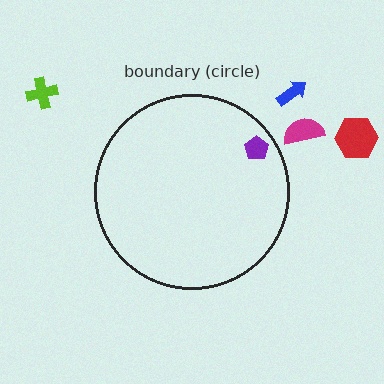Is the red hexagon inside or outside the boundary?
Outside.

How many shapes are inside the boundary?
1 inside, 4 outside.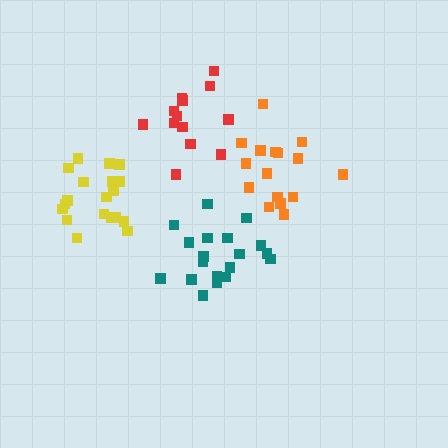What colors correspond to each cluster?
The clusters are colored: orange, yellow, teal, red.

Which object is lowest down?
The teal cluster is bottommost.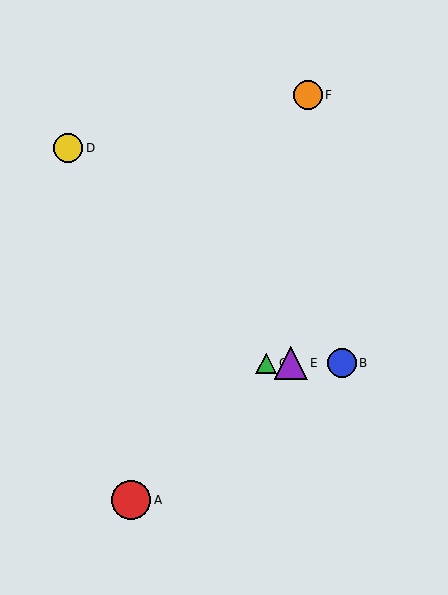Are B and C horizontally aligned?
Yes, both are at y≈363.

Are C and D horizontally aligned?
No, C is at y≈363 and D is at y≈148.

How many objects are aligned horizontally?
3 objects (B, C, E) are aligned horizontally.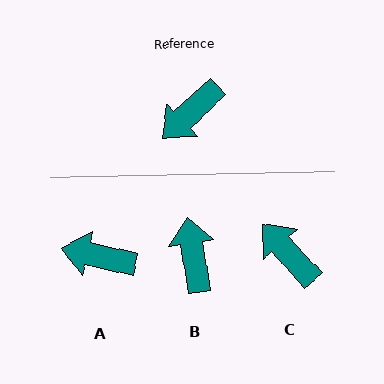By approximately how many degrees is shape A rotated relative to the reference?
Approximately 56 degrees clockwise.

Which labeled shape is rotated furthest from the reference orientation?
B, about 123 degrees away.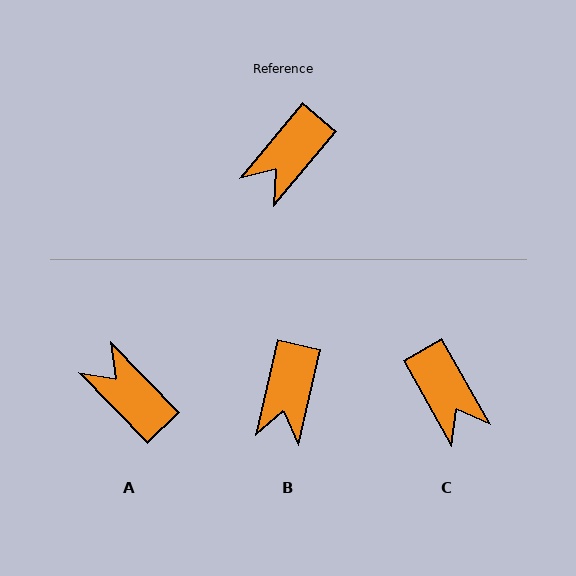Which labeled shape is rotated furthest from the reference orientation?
A, about 96 degrees away.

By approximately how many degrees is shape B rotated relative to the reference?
Approximately 27 degrees counter-clockwise.